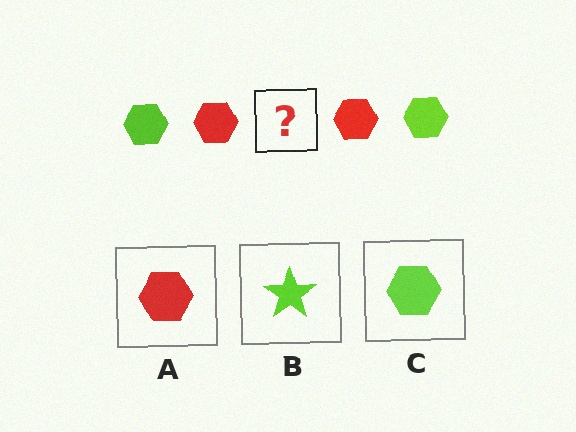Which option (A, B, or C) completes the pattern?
C.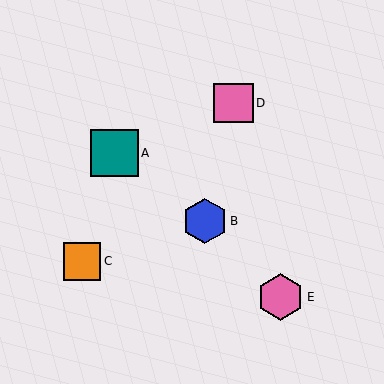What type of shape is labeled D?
Shape D is a pink square.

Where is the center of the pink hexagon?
The center of the pink hexagon is at (281, 297).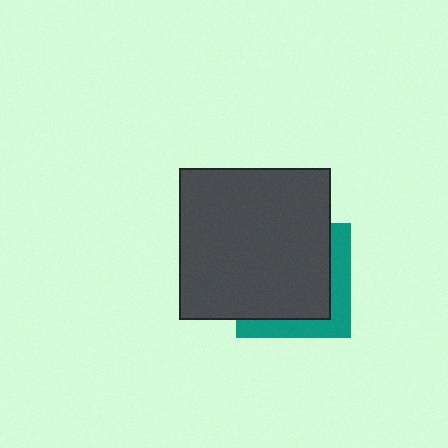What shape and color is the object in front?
The object in front is a dark gray square.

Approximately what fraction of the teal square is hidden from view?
Roughly 70% of the teal square is hidden behind the dark gray square.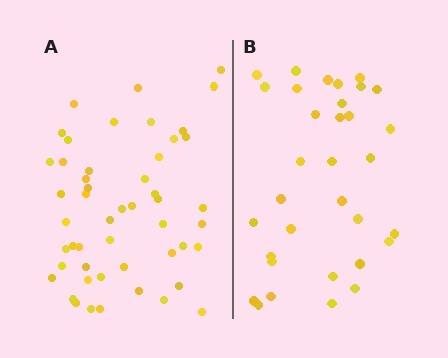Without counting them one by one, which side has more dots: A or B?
Region A (the left region) has more dots.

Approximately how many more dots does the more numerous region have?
Region A has approximately 15 more dots than region B.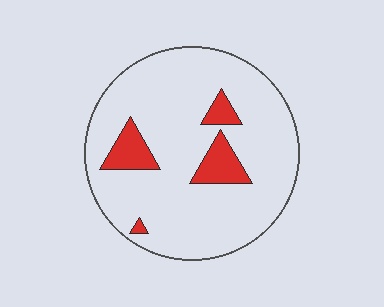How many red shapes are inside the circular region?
4.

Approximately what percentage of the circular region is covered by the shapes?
Approximately 10%.